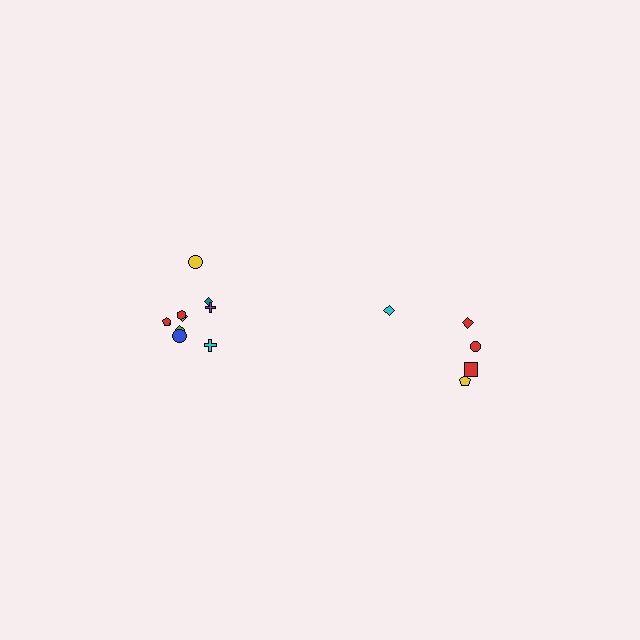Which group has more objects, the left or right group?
The left group.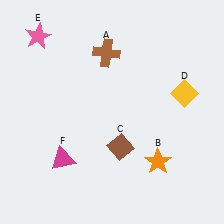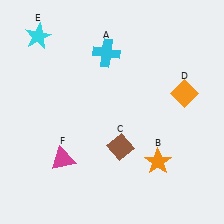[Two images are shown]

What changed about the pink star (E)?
In Image 1, E is pink. In Image 2, it changed to cyan.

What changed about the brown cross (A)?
In Image 1, A is brown. In Image 2, it changed to cyan.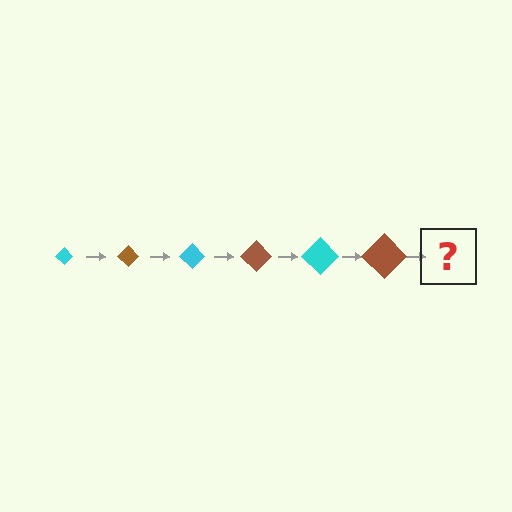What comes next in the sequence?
The next element should be a cyan diamond, larger than the previous one.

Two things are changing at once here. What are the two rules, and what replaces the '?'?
The two rules are that the diamond grows larger each step and the color cycles through cyan and brown. The '?' should be a cyan diamond, larger than the previous one.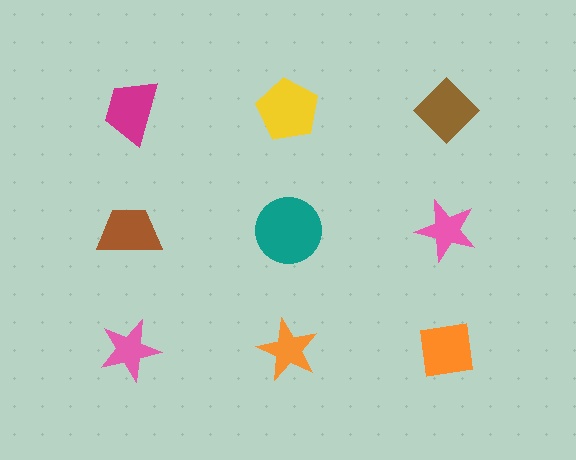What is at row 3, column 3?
An orange square.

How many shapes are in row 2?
3 shapes.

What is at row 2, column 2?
A teal circle.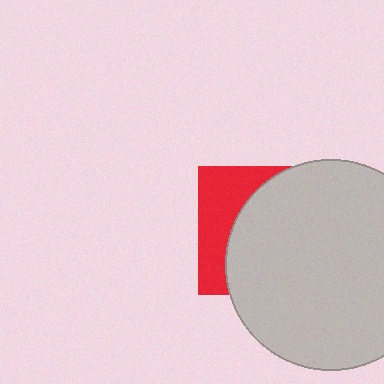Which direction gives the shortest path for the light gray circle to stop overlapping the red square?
Moving right gives the shortest separation.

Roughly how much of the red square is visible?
A small part of it is visible (roughly 33%).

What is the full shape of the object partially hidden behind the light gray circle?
The partially hidden object is a red square.